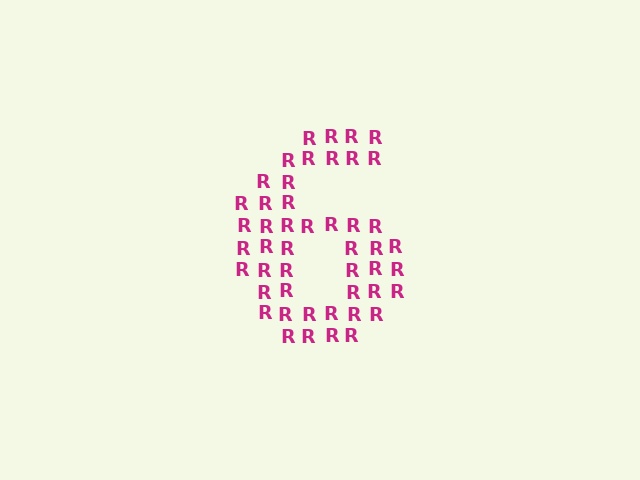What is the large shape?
The large shape is the digit 6.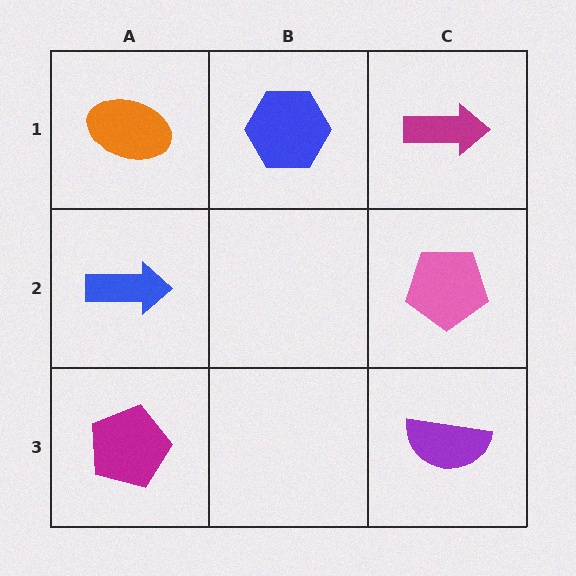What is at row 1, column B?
A blue hexagon.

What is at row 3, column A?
A magenta pentagon.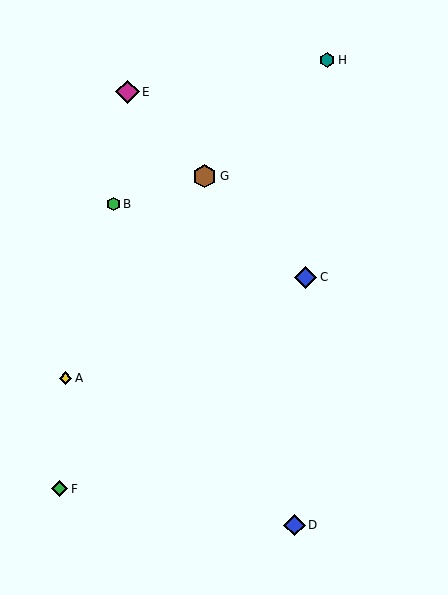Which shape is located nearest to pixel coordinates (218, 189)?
The brown hexagon (labeled G) at (205, 176) is nearest to that location.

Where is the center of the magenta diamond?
The center of the magenta diamond is at (128, 92).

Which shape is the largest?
The brown hexagon (labeled G) is the largest.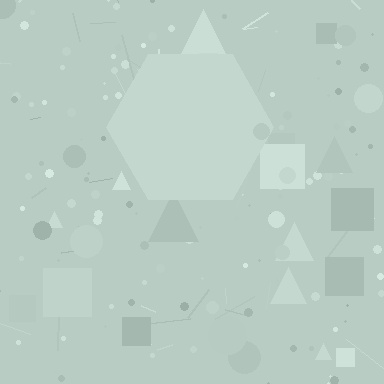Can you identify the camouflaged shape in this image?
The camouflaged shape is a hexagon.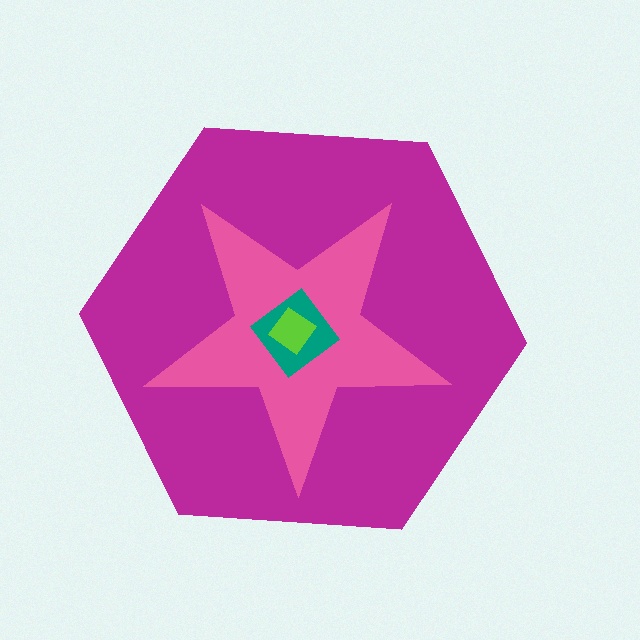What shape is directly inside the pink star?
The teal diamond.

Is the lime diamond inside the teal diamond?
Yes.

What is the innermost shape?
The lime diamond.